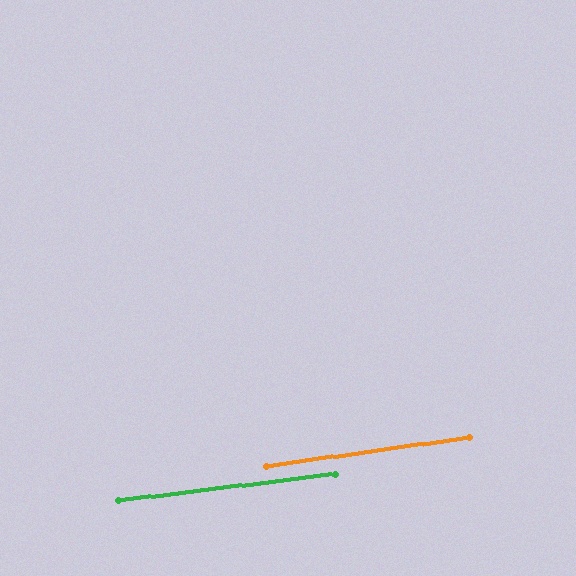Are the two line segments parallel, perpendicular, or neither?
Parallel — their directions differ by only 1.0°.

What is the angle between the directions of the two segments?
Approximately 1 degree.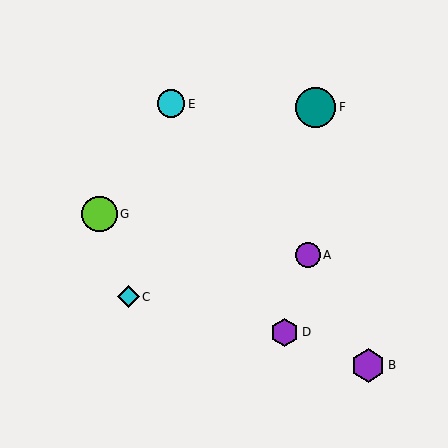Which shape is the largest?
The teal circle (labeled F) is the largest.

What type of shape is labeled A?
Shape A is a purple circle.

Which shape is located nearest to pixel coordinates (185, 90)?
The cyan circle (labeled E) at (171, 104) is nearest to that location.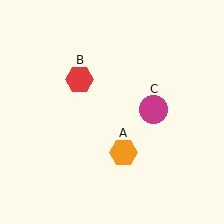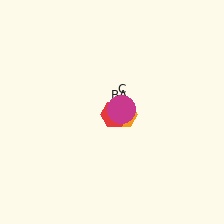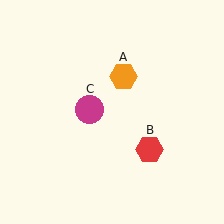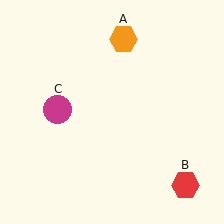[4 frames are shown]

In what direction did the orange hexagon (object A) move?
The orange hexagon (object A) moved up.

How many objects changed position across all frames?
3 objects changed position: orange hexagon (object A), red hexagon (object B), magenta circle (object C).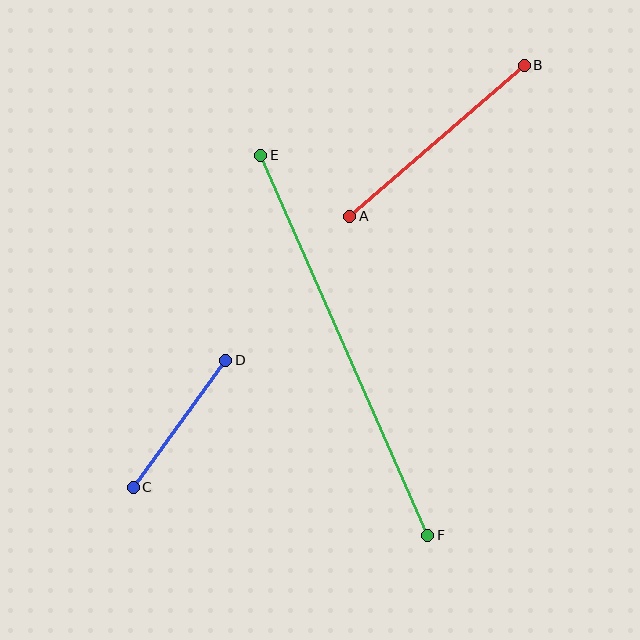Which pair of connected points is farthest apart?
Points E and F are farthest apart.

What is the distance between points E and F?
The distance is approximately 415 pixels.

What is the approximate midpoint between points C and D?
The midpoint is at approximately (179, 424) pixels.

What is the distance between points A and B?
The distance is approximately 231 pixels.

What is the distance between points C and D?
The distance is approximately 157 pixels.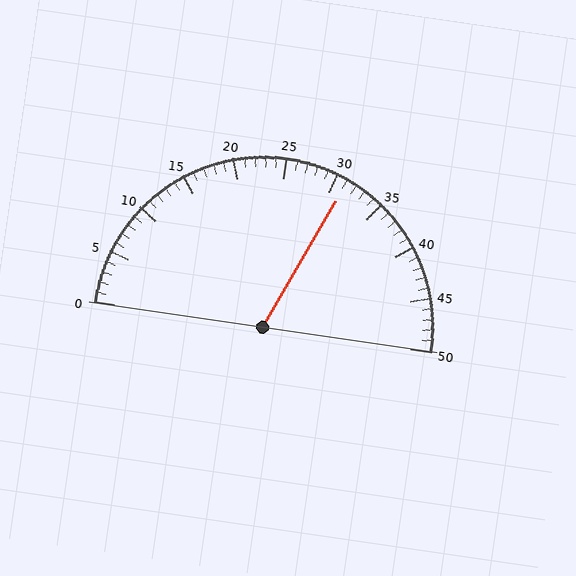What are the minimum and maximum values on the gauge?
The gauge ranges from 0 to 50.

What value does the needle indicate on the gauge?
The needle indicates approximately 31.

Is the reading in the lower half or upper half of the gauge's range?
The reading is in the upper half of the range (0 to 50).